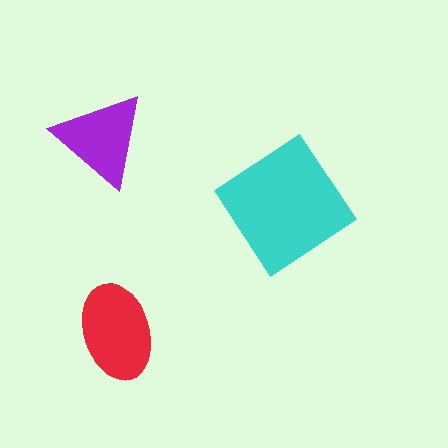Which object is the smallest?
The purple triangle.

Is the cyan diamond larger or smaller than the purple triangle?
Larger.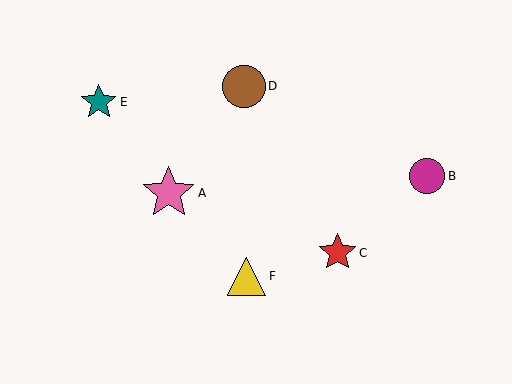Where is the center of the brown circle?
The center of the brown circle is at (244, 86).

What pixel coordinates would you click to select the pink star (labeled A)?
Click at (169, 193) to select the pink star A.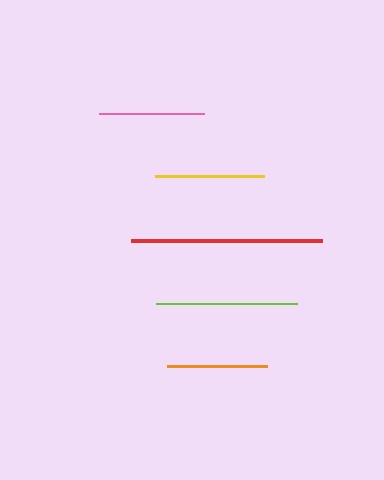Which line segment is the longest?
The red line is the longest at approximately 191 pixels.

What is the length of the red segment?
The red segment is approximately 191 pixels long.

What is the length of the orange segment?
The orange segment is approximately 100 pixels long.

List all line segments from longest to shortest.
From longest to shortest: red, lime, yellow, pink, orange.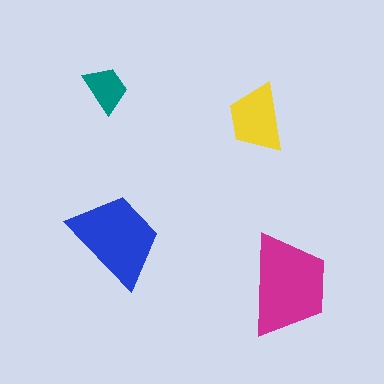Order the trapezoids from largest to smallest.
the magenta one, the blue one, the yellow one, the teal one.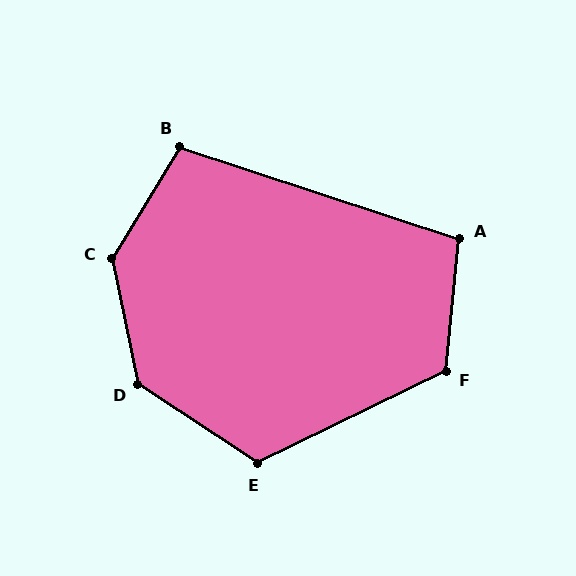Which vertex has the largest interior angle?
C, at approximately 137 degrees.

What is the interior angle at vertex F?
Approximately 122 degrees (obtuse).